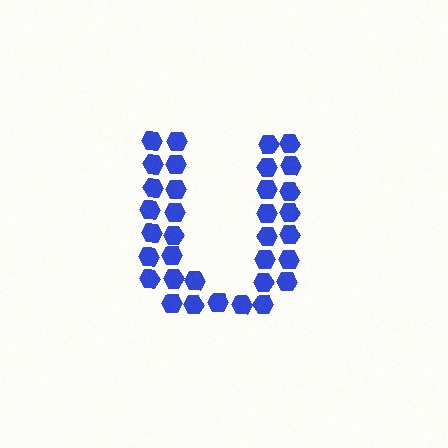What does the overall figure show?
The overall figure shows the letter U.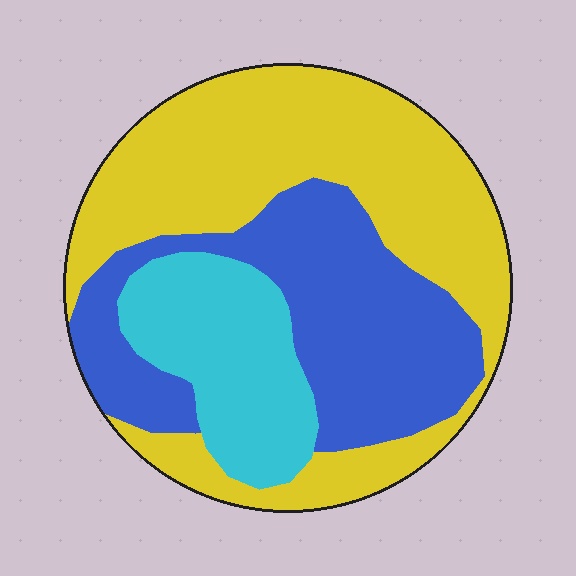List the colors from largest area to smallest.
From largest to smallest: yellow, blue, cyan.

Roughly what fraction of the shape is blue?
Blue takes up about one third (1/3) of the shape.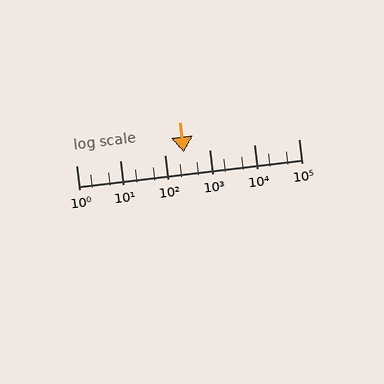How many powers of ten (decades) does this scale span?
The scale spans 5 decades, from 1 to 100000.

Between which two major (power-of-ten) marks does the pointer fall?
The pointer is between 100 and 1000.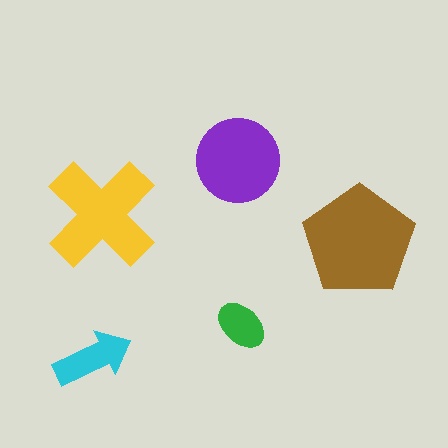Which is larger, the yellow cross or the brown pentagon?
The brown pentagon.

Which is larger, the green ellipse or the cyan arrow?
The cyan arrow.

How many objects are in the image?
There are 5 objects in the image.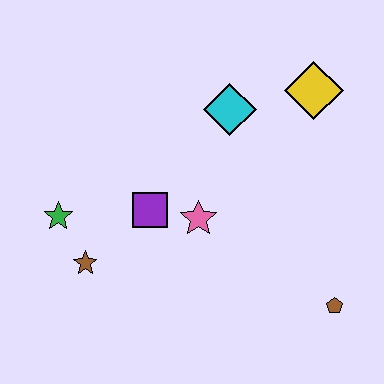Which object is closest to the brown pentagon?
The pink star is closest to the brown pentagon.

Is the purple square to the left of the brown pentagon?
Yes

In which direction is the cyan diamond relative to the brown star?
The cyan diamond is above the brown star.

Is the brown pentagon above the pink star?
No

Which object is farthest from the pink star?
The yellow diamond is farthest from the pink star.